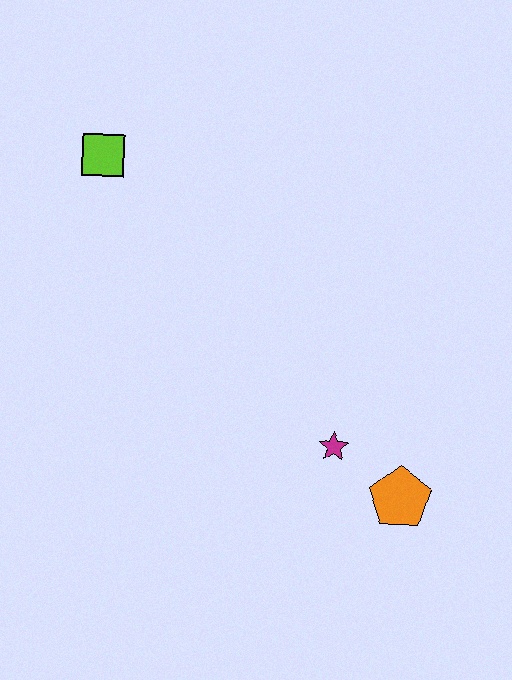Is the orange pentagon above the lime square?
No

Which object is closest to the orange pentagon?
The magenta star is closest to the orange pentagon.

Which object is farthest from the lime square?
The orange pentagon is farthest from the lime square.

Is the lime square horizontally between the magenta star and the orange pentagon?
No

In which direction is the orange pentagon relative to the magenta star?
The orange pentagon is to the right of the magenta star.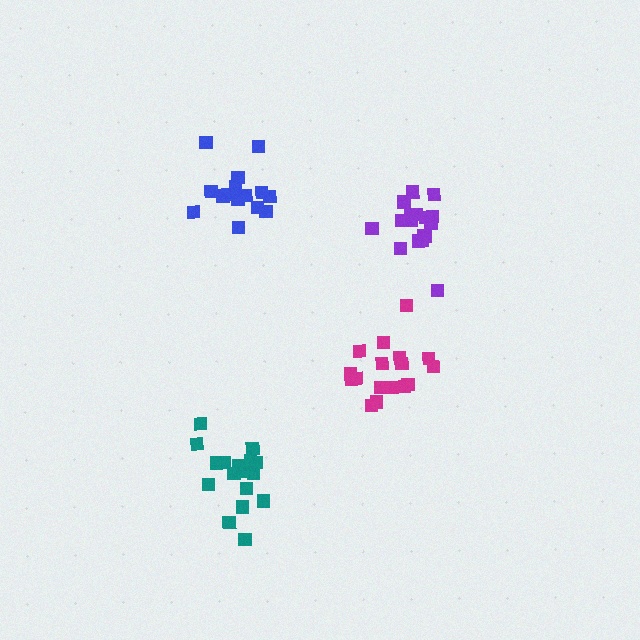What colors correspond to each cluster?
The clusters are colored: magenta, blue, purple, teal.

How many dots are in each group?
Group 1: 18 dots, Group 2: 15 dots, Group 3: 17 dots, Group 4: 17 dots (67 total).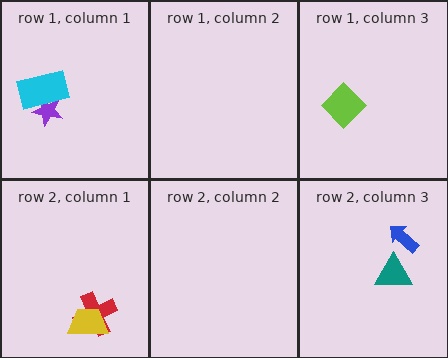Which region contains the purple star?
The row 1, column 1 region.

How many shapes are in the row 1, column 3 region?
1.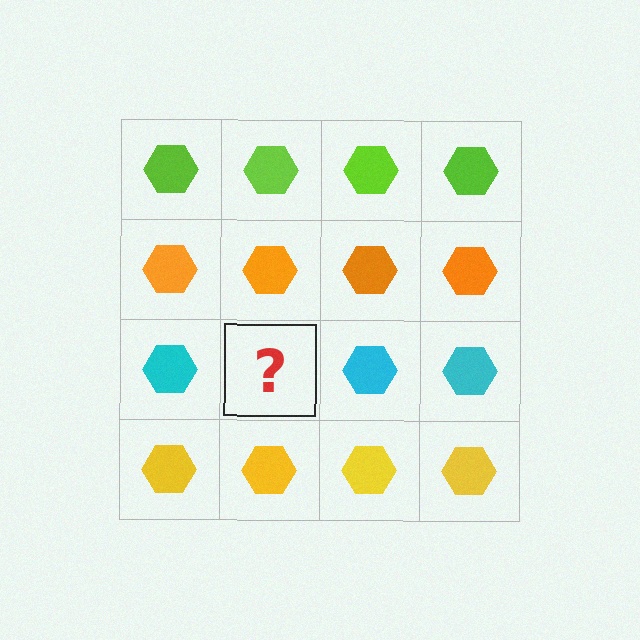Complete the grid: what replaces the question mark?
The question mark should be replaced with a cyan hexagon.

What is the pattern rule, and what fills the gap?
The rule is that each row has a consistent color. The gap should be filled with a cyan hexagon.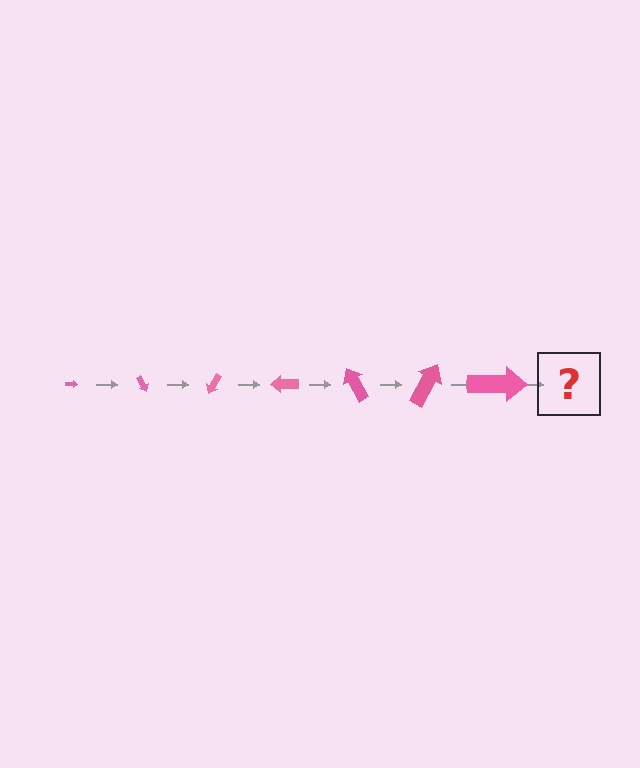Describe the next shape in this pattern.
It should be an arrow, larger than the previous one and rotated 420 degrees from the start.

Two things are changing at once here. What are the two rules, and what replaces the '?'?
The two rules are that the arrow grows larger each step and it rotates 60 degrees each step. The '?' should be an arrow, larger than the previous one and rotated 420 degrees from the start.